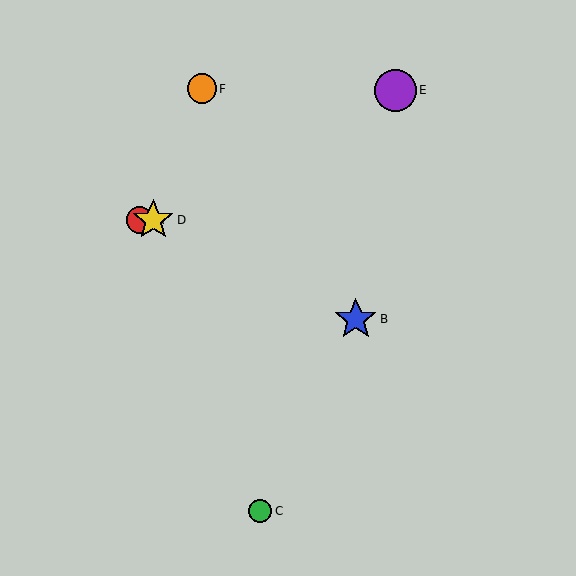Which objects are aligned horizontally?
Objects A, D are aligned horizontally.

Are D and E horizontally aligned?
No, D is at y≈220 and E is at y≈90.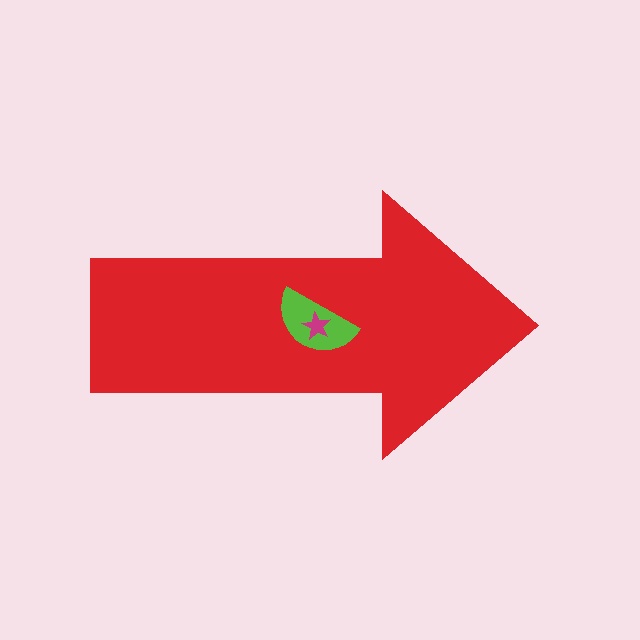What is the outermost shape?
The red arrow.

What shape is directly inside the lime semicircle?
The magenta star.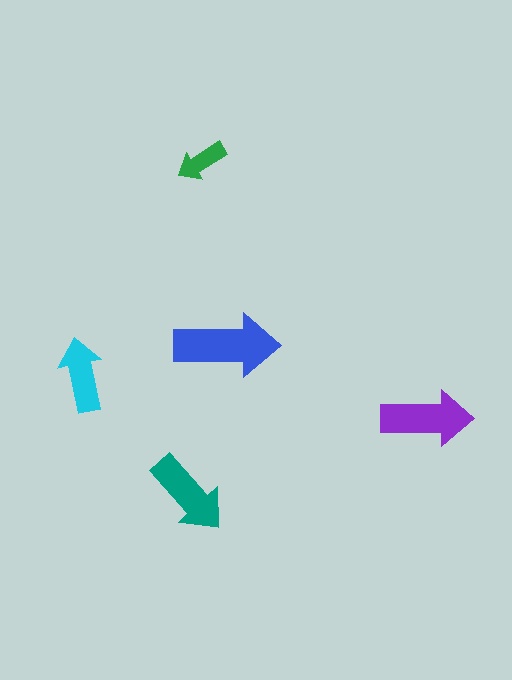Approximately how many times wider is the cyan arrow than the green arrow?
About 1.5 times wider.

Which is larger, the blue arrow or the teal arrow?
The blue one.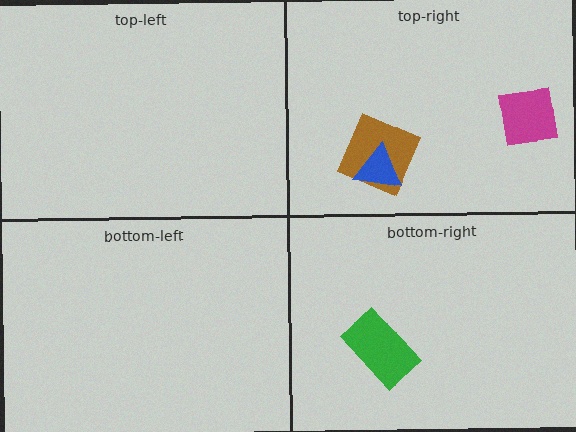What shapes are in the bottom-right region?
The green rectangle.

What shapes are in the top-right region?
The magenta square, the brown square, the blue triangle.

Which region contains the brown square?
The top-right region.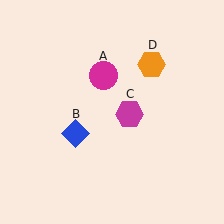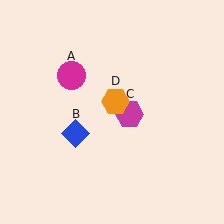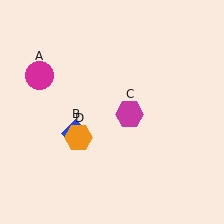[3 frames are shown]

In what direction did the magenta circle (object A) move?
The magenta circle (object A) moved left.